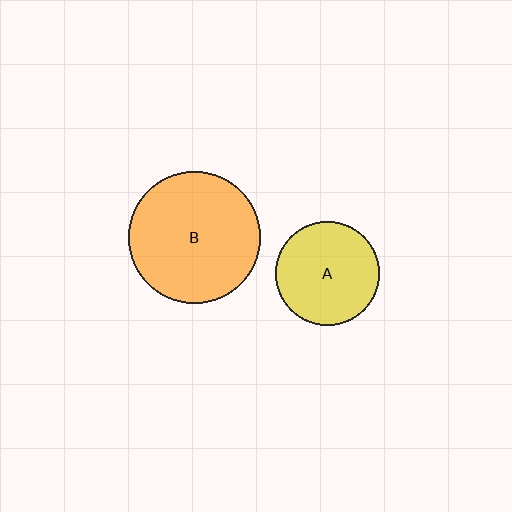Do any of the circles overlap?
No, none of the circles overlap.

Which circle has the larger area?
Circle B (orange).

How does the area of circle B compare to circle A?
Approximately 1.6 times.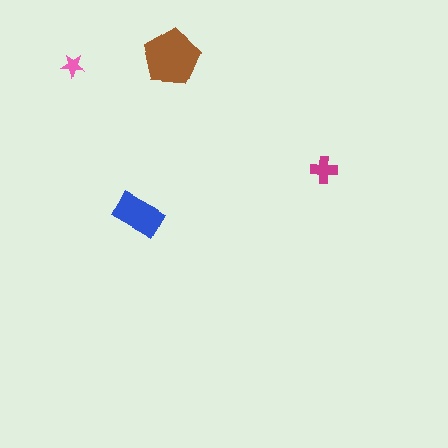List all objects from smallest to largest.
The pink star, the magenta cross, the blue rectangle, the brown pentagon.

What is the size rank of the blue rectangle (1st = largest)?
2nd.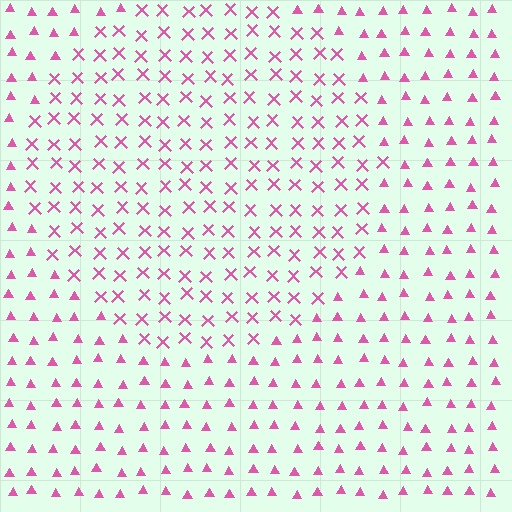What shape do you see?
I see a circle.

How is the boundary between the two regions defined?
The boundary is defined by a change in element shape: X marks inside vs. triangles outside. All elements share the same color and spacing.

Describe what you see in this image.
The image is filled with small pink elements arranged in a uniform grid. A circle-shaped region contains X marks, while the surrounding area contains triangles. The boundary is defined purely by the change in element shape.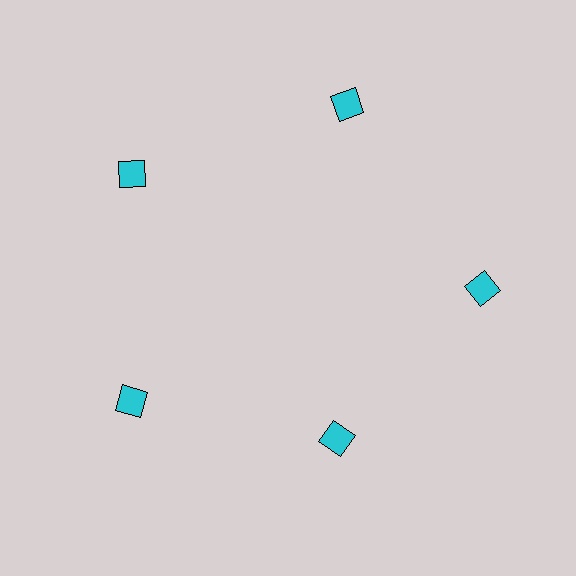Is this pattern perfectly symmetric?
No. The 5 cyan squares are arranged in a ring, but one element near the 5 o'clock position is pulled inward toward the center, breaking the 5-fold rotational symmetry.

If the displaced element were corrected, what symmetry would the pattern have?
It would have 5-fold rotational symmetry — the pattern would map onto itself every 72 degrees.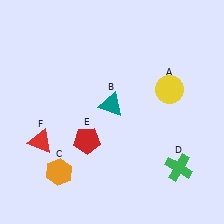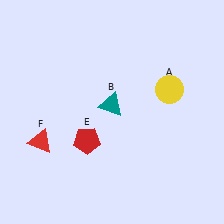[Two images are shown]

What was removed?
The orange hexagon (C), the green cross (D) were removed in Image 2.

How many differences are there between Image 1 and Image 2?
There are 2 differences between the two images.